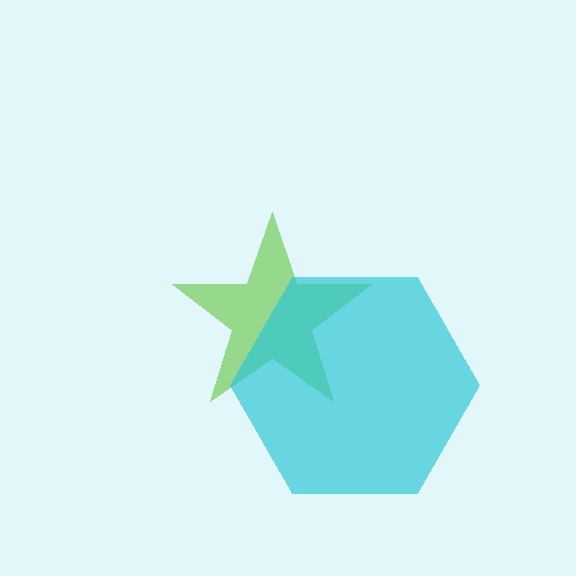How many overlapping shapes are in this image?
There are 2 overlapping shapes in the image.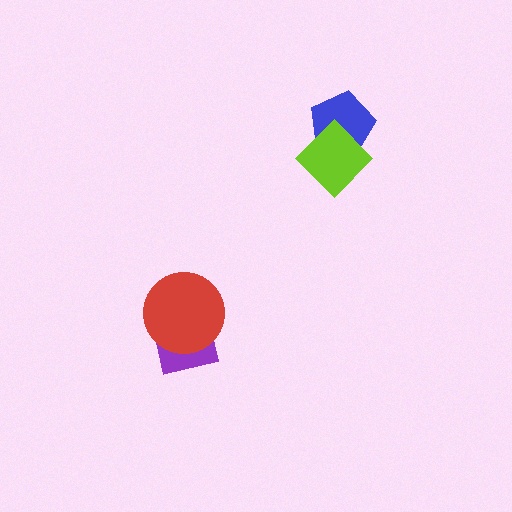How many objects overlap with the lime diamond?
1 object overlaps with the lime diamond.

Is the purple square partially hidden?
Yes, it is partially covered by another shape.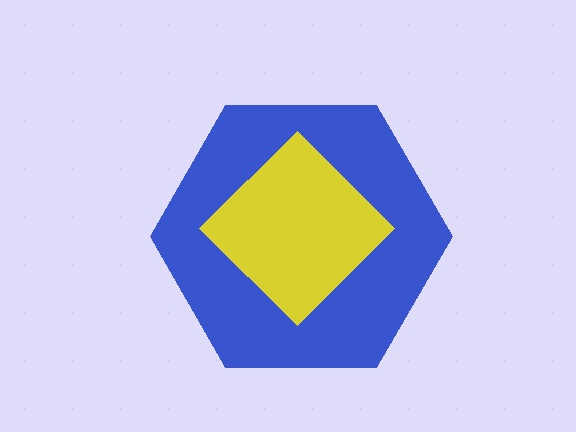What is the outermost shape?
The blue hexagon.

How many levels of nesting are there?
2.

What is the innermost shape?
The yellow diamond.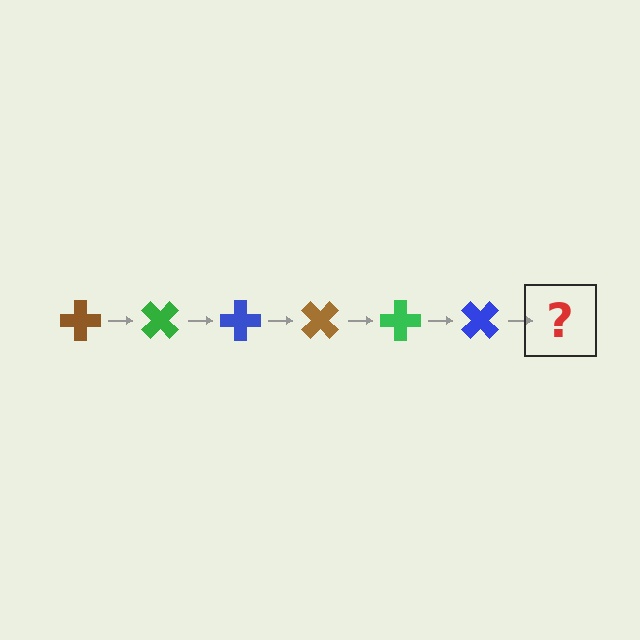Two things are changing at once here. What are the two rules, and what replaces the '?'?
The two rules are that it rotates 45 degrees each step and the color cycles through brown, green, and blue. The '?' should be a brown cross, rotated 270 degrees from the start.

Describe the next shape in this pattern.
It should be a brown cross, rotated 270 degrees from the start.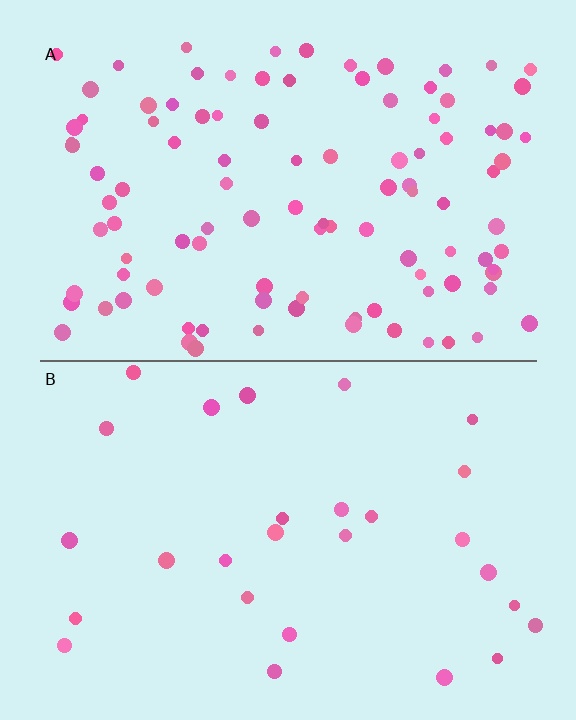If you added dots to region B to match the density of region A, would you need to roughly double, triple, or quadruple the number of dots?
Approximately quadruple.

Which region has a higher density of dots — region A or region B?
A (the top).